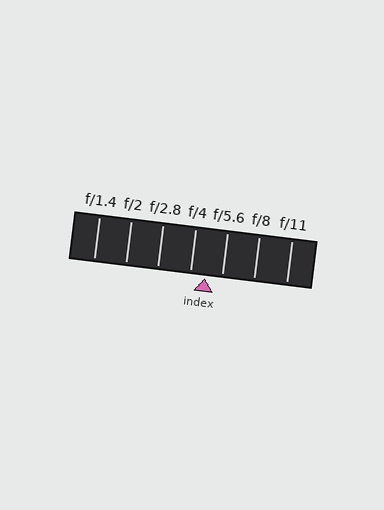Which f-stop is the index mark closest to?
The index mark is closest to f/4.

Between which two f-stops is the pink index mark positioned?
The index mark is between f/4 and f/5.6.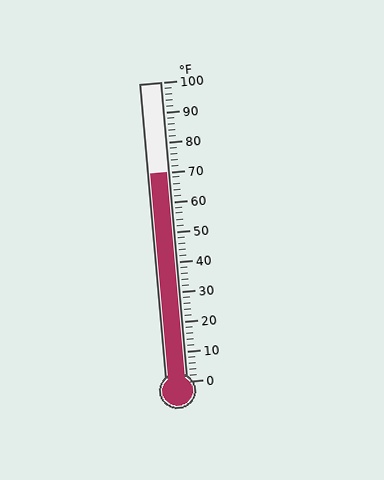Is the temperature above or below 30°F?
The temperature is above 30°F.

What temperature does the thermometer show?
The thermometer shows approximately 70°F.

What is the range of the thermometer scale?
The thermometer scale ranges from 0°F to 100°F.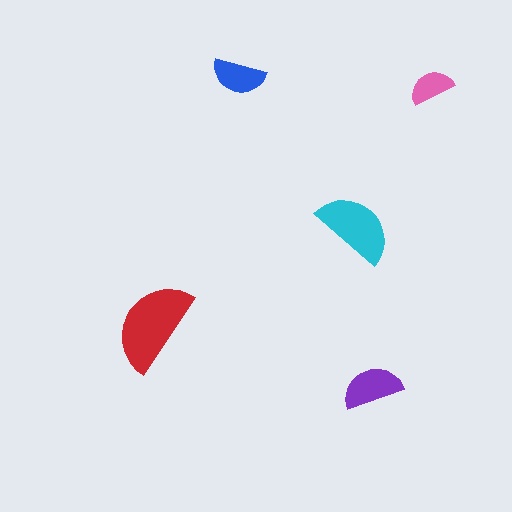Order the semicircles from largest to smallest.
the red one, the cyan one, the purple one, the blue one, the pink one.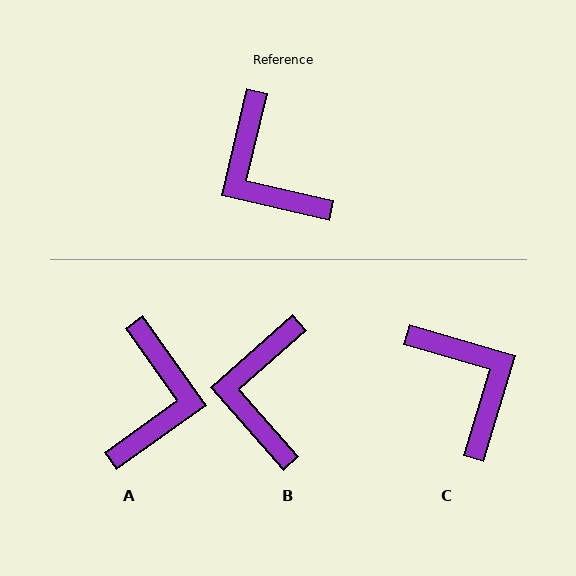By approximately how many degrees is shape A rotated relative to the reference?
Approximately 138 degrees counter-clockwise.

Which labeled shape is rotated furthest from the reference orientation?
C, about 176 degrees away.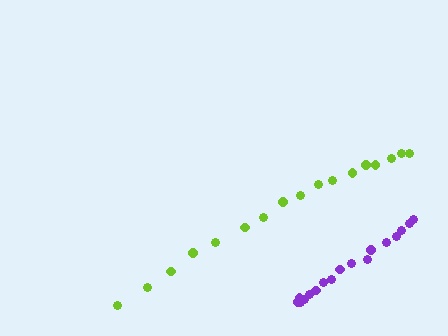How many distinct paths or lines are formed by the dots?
There are 2 distinct paths.